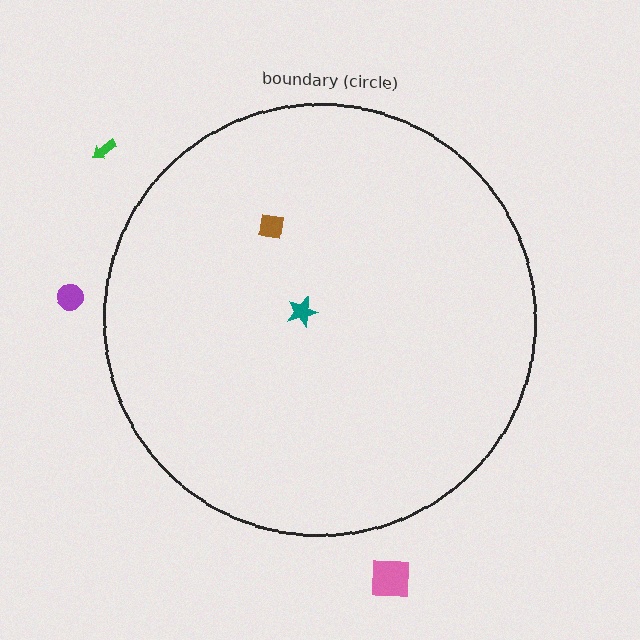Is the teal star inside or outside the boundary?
Inside.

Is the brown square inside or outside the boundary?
Inside.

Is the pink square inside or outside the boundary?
Outside.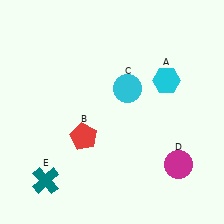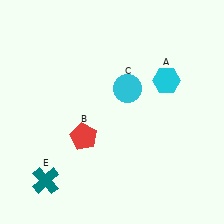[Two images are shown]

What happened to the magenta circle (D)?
The magenta circle (D) was removed in Image 2. It was in the bottom-right area of Image 1.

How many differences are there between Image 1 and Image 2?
There is 1 difference between the two images.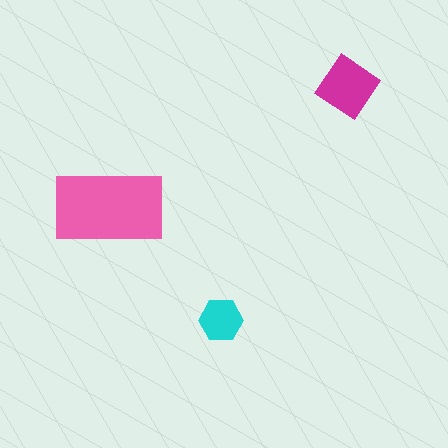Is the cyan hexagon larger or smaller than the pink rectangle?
Smaller.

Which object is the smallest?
The cyan hexagon.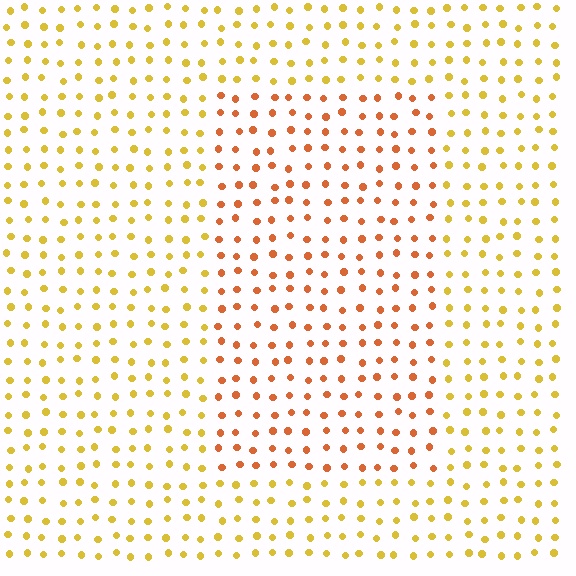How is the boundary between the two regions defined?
The boundary is defined purely by a slight shift in hue (about 32 degrees). Spacing, size, and orientation are identical on both sides.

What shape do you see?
I see a rectangle.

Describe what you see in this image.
The image is filled with small yellow elements in a uniform arrangement. A rectangle-shaped region is visible where the elements are tinted to a slightly different hue, forming a subtle color boundary.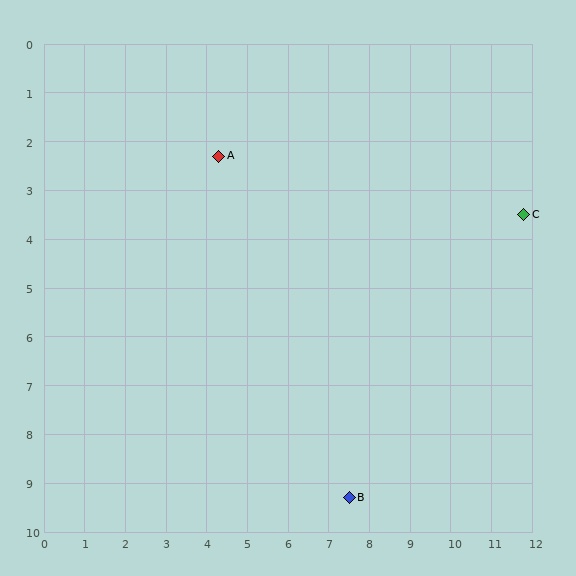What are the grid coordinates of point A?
Point A is at approximately (4.3, 2.3).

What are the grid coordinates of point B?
Point B is at approximately (7.5, 9.3).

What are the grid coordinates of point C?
Point C is at approximately (11.8, 3.5).